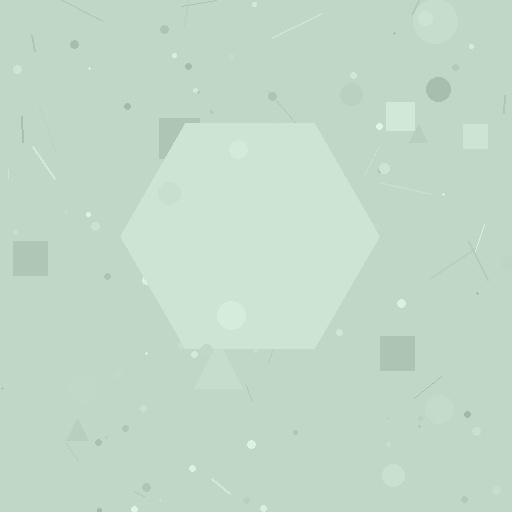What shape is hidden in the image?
A hexagon is hidden in the image.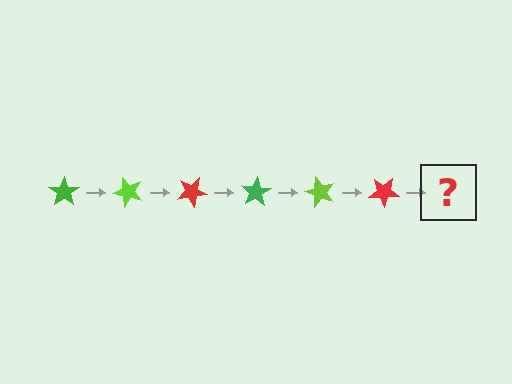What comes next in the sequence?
The next element should be a green star, rotated 300 degrees from the start.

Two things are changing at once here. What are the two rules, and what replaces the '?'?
The two rules are that it rotates 50 degrees each step and the color cycles through green, lime, and red. The '?' should be a green star, rotated 300 degrees from the start.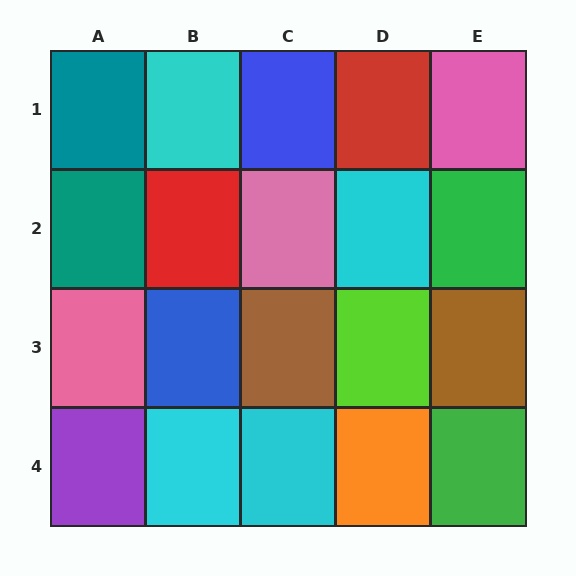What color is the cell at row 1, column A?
Teal.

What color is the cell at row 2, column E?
Green.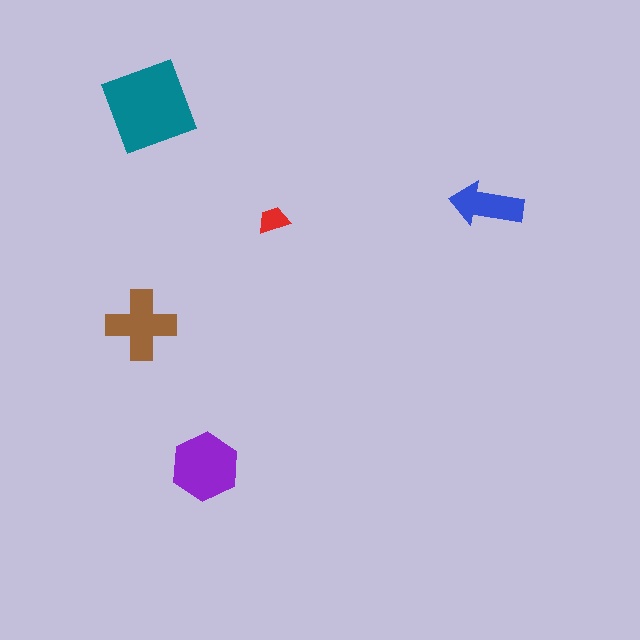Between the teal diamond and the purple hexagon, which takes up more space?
The teal diamond.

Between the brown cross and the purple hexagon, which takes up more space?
The purple hexagon.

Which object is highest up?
The teal diamond is topmost.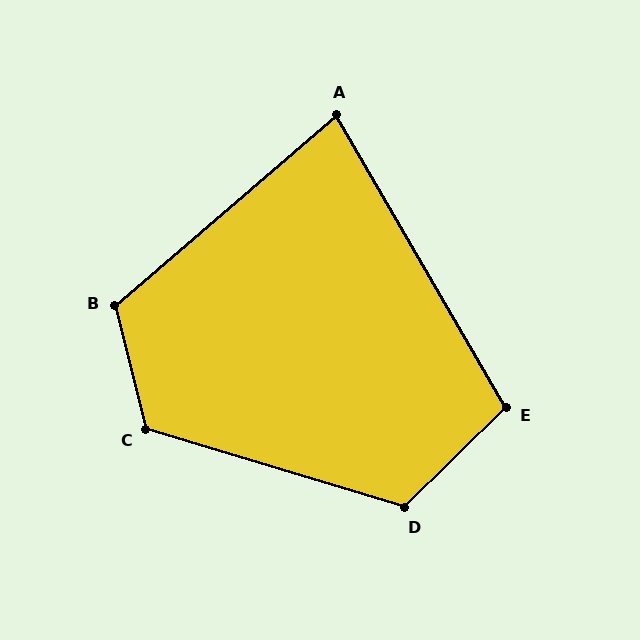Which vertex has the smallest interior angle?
A, at approximately 79 degrees.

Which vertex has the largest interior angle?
C, at approximately 121 degrees.